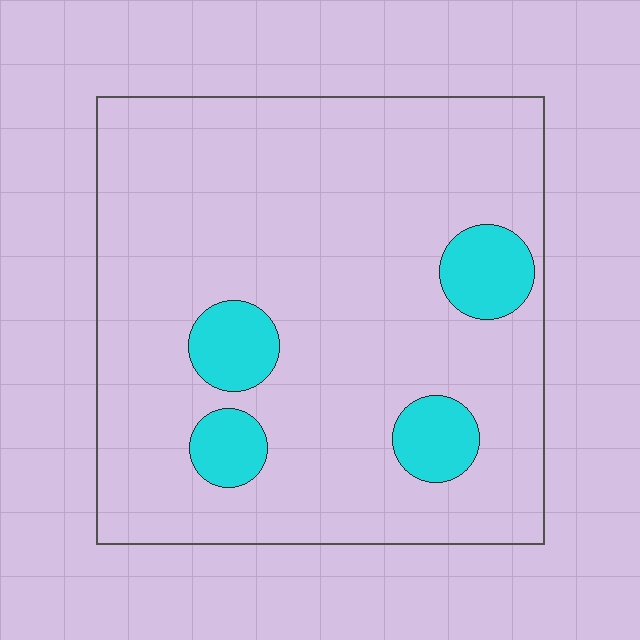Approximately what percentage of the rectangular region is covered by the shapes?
Approximately 10%.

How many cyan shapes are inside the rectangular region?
4.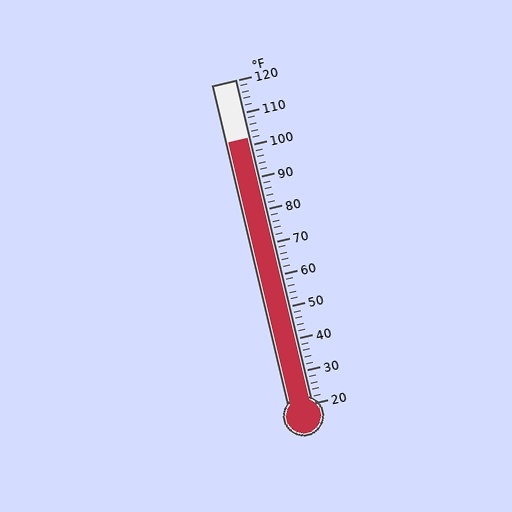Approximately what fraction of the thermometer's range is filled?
The thermometer is filled to approximately 80% of its range.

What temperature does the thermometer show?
The thermometer shows approximately 102°F.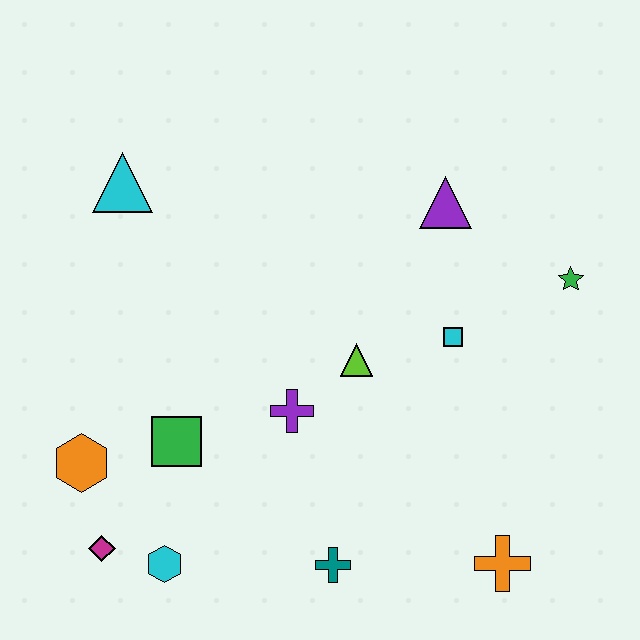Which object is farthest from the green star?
The magenta diamond is farthest from the green star.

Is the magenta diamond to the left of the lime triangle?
Yes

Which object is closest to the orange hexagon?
The magenta diamond is closest to the orange hexagon.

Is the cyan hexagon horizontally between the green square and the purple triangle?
No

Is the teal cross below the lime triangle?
Yes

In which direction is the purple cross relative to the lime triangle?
The purple cross is to the left of the lime triangle.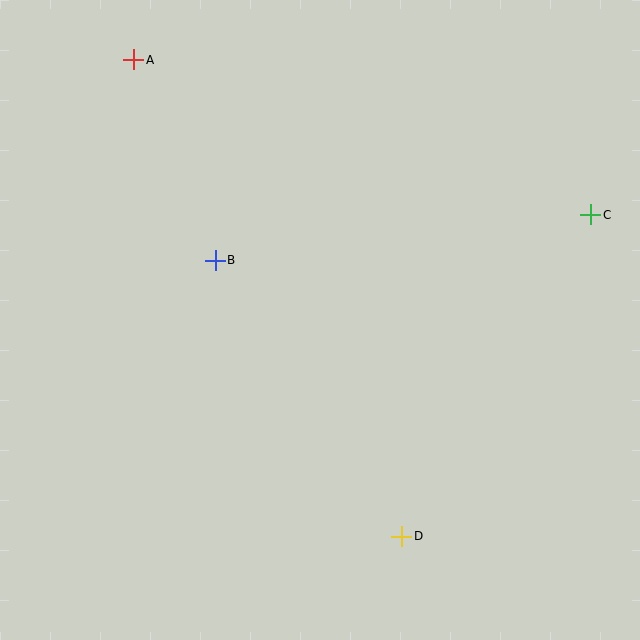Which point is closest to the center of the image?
Point B at (215, 260) is closest to the center.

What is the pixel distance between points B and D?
The distance between B and D is 333 pixels.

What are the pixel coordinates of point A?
Point A is at (134, 60).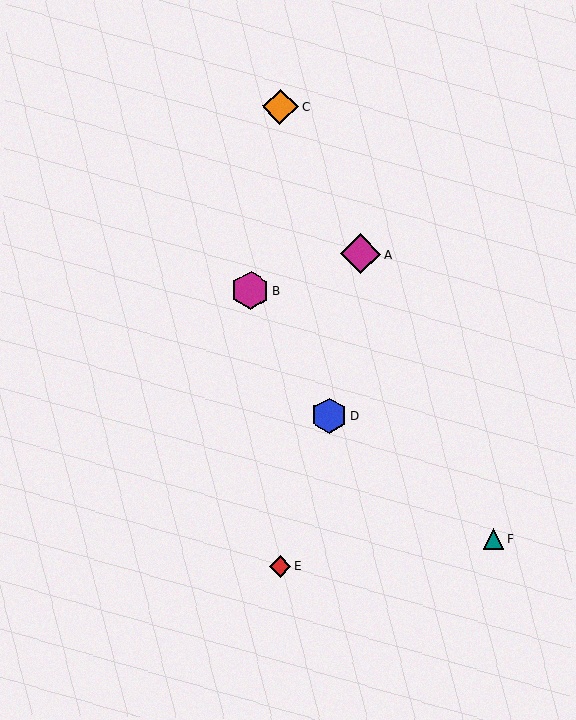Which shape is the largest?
The magenta diamond (labeled A) is the largest.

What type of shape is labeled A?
Shape A is a magenta diamond.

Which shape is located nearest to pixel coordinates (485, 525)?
The teal triangle (labeled F) at (493, 539) is nearest to that location.